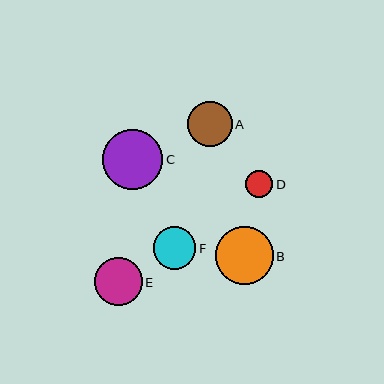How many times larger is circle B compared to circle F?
Circle B is approximately 1.4 times the size of circle F.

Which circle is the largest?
Circle C is the largest with a size of approximately 61 pixels.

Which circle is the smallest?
Circle D is the smallest with a size of approximately 27 pixels.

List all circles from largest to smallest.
From largest to smallest: C, B, E, A, F, D.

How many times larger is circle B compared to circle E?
Circle B is approximately 1.2 times the size of circle E.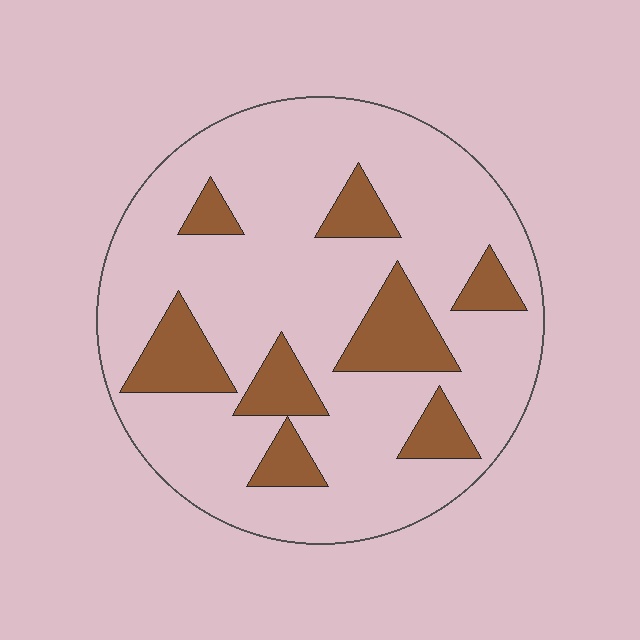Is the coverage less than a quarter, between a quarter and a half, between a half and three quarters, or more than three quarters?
Less than a quarter.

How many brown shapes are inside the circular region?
8.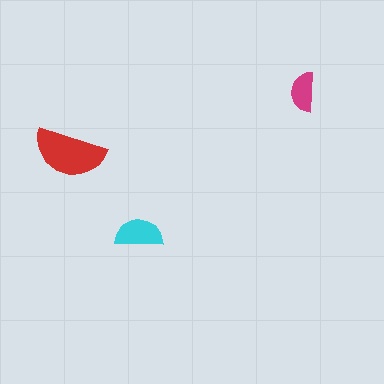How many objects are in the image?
There are 3 objects in the image.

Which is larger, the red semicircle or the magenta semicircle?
The red one.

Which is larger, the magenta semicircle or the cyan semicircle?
The cyan one.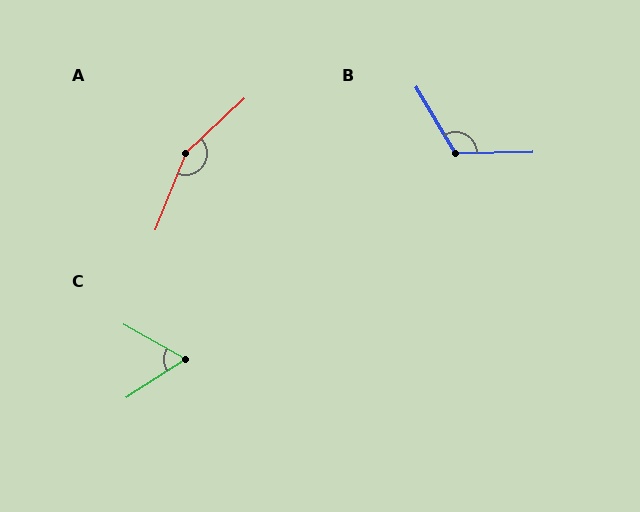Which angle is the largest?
A, at approximately 155 degrees.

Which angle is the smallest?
C, at approximately 62 degrees.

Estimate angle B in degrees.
Approximately 120 degrees.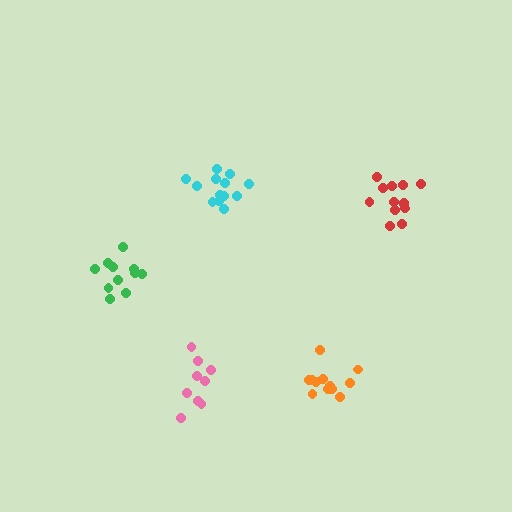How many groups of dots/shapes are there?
There are 5 groups.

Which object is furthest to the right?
The red cluster is rightmost.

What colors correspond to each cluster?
The clusters are colored: orange, pink, cyan, green, red.